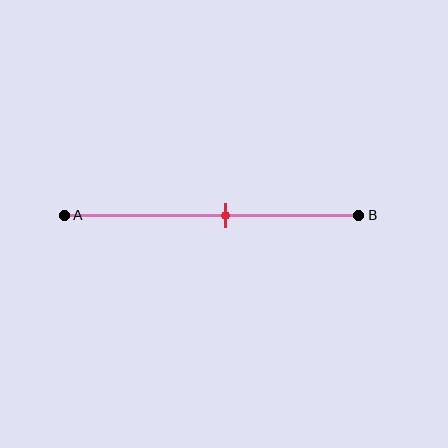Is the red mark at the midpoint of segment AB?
No, the mark is at about 55% from A, not at the 50% midpoint.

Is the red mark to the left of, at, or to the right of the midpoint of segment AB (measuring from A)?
The red mark is to the right of the midpoint of segment AB.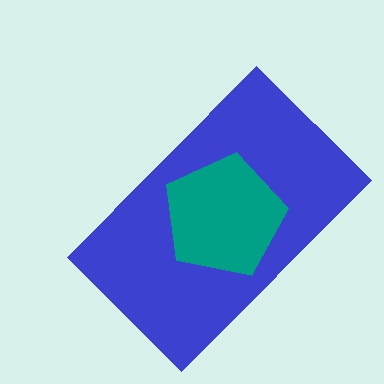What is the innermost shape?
The teal pentagon.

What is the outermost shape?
The blue rectangle.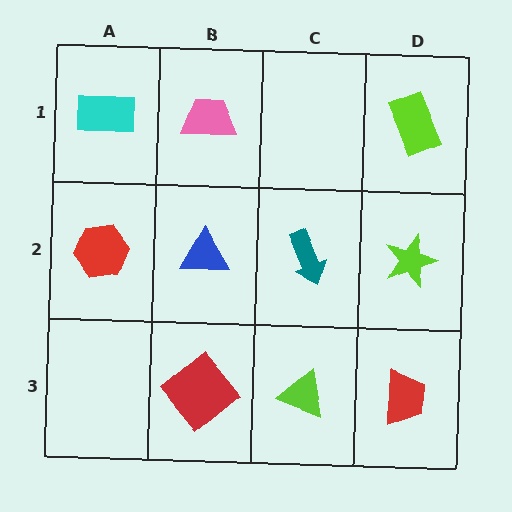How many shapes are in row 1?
3 shapes.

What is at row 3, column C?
A lime triangle.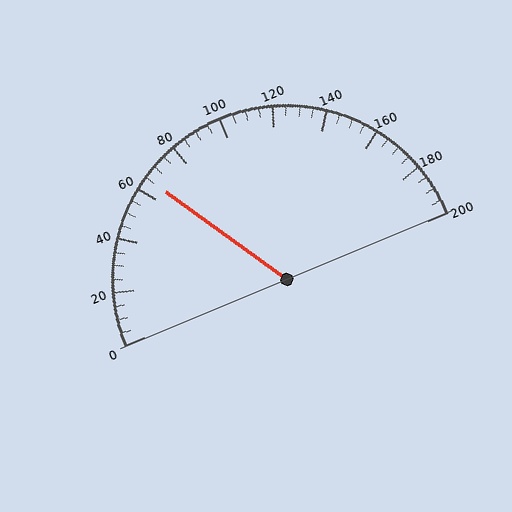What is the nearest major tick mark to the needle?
The nearest major tick mark is 60.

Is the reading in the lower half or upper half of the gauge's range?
The reading is in the lower half of the range (0 to 200).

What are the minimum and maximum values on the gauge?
The gauge ranges from 0 to 200.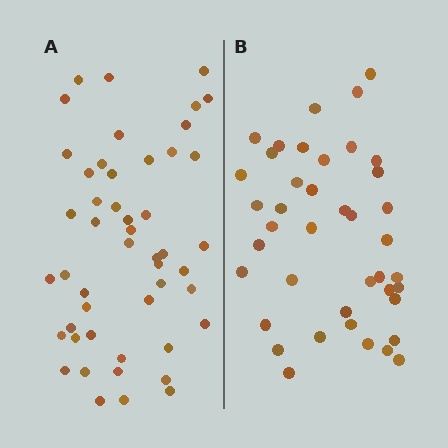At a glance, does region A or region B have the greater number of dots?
Region A (the left region) has more dots.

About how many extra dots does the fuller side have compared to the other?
Region A has roughly 8 or so more dots than region B.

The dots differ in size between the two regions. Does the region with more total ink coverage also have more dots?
No. Region B has more total ink coverage because its dots are larger, but region A actually contains more individual dots. Total area can be misleading — the number of items is what matters here.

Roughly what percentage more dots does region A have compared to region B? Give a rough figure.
About 20% more.